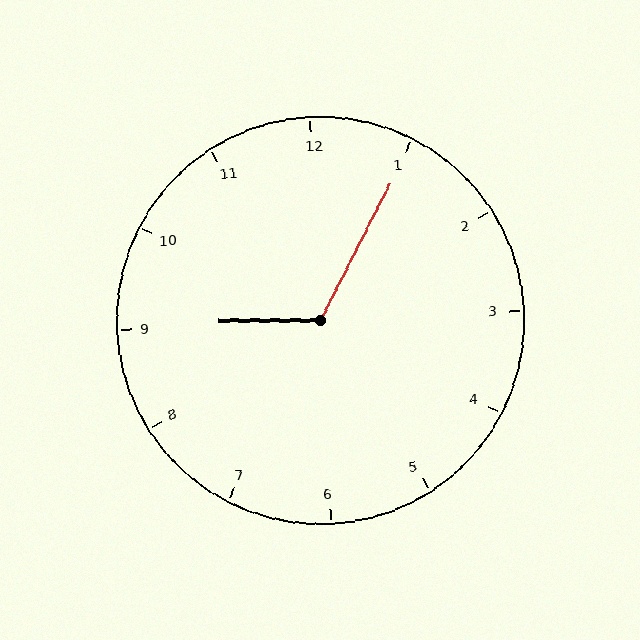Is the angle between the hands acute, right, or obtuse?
It is obtuse.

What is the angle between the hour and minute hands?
Approximately 118 degrees.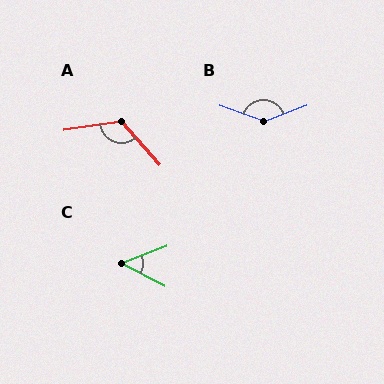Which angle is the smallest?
C, at approximately 48 degrees.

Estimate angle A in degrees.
Approximately 123 degrees.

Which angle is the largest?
B, at approximately 140 degrees.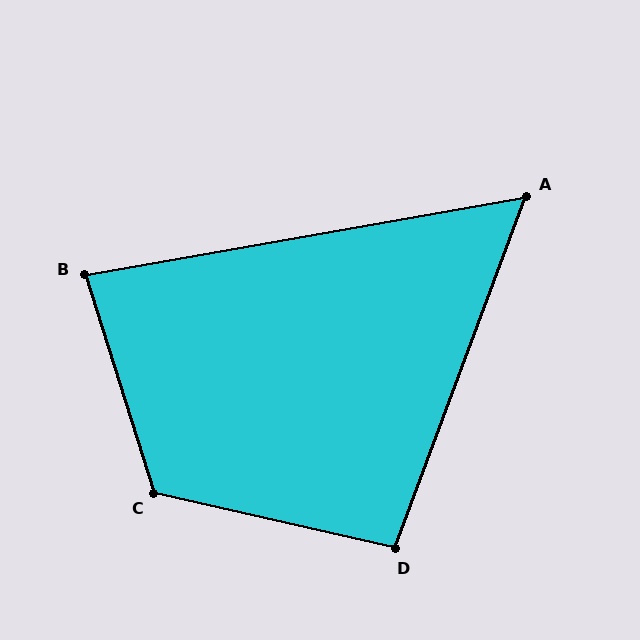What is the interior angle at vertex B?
Approximately 82 degrees (acute).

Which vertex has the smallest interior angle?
A, at approximately 60 degrees.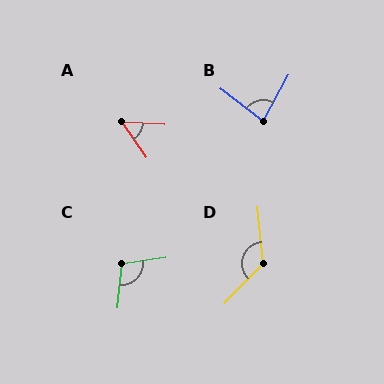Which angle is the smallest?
A, at approximately 52 degrees.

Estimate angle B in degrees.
Approximately 81 degrees.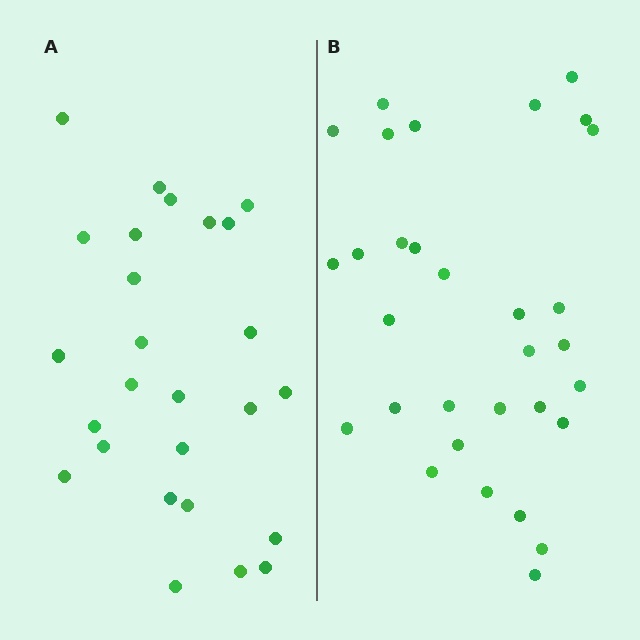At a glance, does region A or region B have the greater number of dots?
Region B (the right region) has more dots.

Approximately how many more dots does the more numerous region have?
Region B has about 5 more dots than region A.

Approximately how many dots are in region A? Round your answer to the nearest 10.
About 30 dots. (The exact count is 26, which rounds to 30.)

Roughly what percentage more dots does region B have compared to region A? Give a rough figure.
About 20% more.